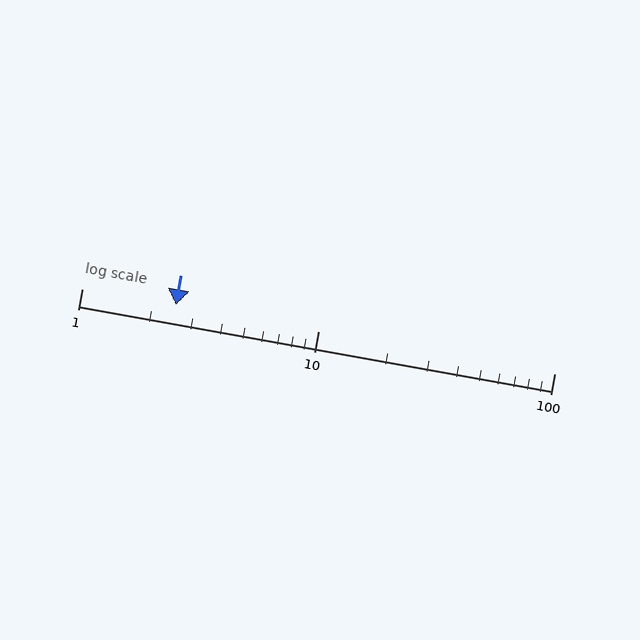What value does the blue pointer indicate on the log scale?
The pointer indicates approximately 2.5.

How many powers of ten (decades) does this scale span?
The scale spans 2 decades, from 1 to 100.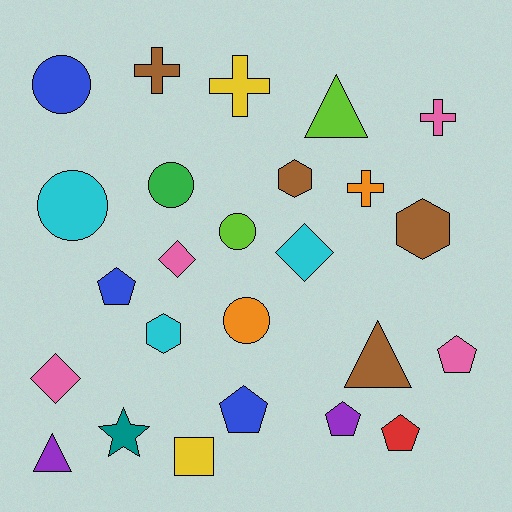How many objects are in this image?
There are 25 objects.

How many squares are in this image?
There is 1 square.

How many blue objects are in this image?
There are 3 blue objects.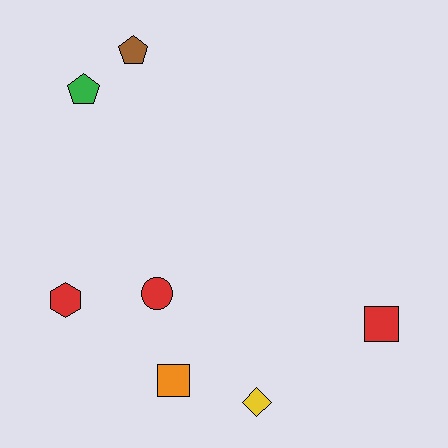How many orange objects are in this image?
There is 1 orange object.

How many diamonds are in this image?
There is 1 diamond.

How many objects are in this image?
There are 7 objects.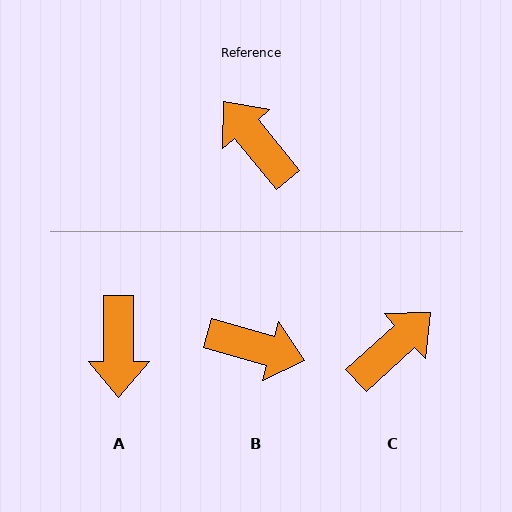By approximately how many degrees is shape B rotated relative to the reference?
Approximately 145 degrees clockwise.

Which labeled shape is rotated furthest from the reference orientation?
B, about 145 degrees away.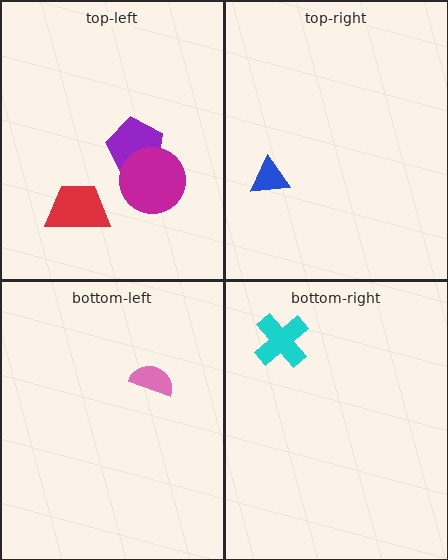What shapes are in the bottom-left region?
The pink semicircle.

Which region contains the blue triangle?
The top-right region.